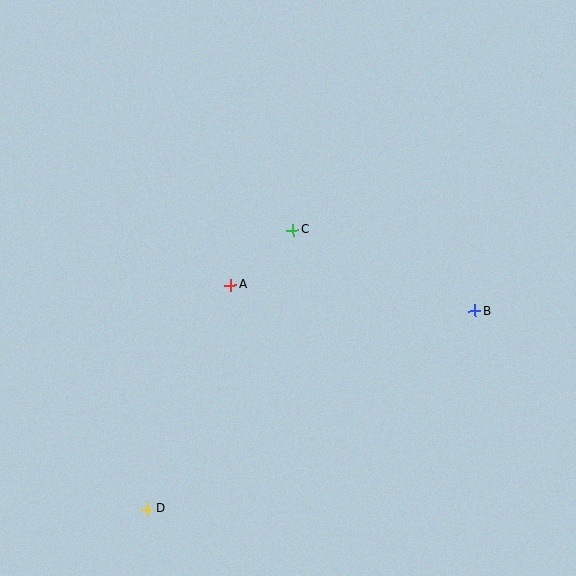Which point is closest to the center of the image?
Point A at (231, 285) is closest to the center.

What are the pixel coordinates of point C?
Point C is at (293, 230).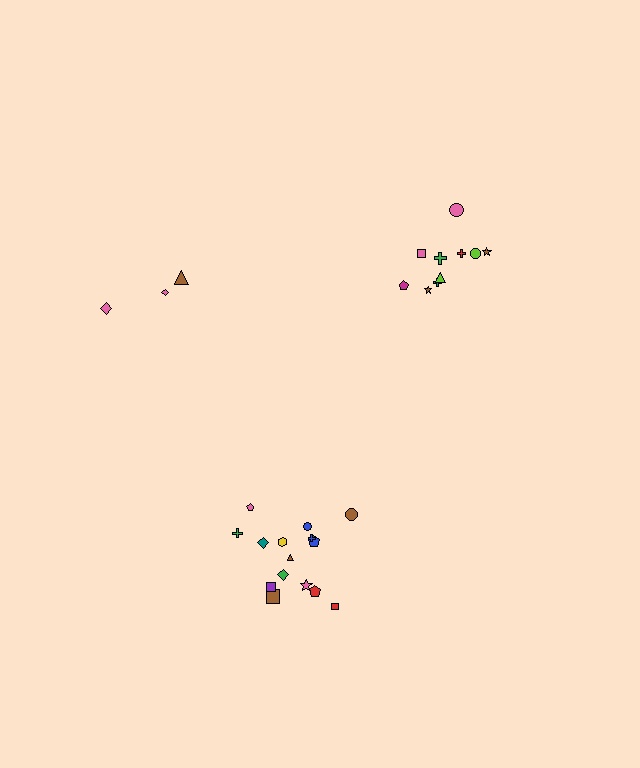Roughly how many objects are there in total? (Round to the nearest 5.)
Roughly 30 objects in total.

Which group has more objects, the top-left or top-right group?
The top-right group.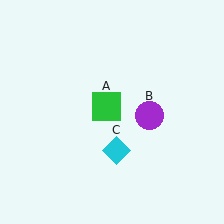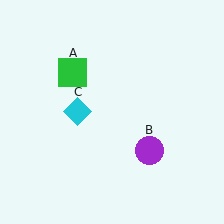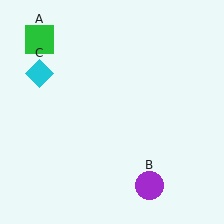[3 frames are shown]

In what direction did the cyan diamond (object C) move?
The cyan diamond (object C) moved up and to the left.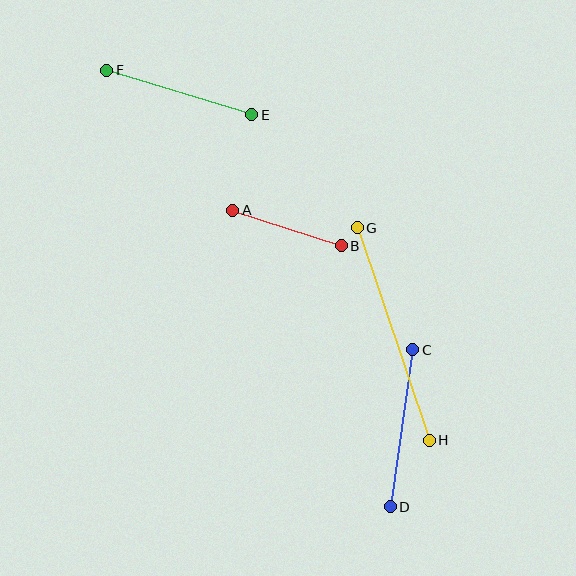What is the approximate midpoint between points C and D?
The midpoint is at approximately (401, 428) pixels.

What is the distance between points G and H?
The distance is approximately 224 pixels.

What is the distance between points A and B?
The distance is approximately 114 pixels.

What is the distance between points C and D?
The distance is approximately 158 pixels.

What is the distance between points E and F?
The distance is approximately 152 pixels.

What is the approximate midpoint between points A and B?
The midpoint is at approximately (287, 228) pixels.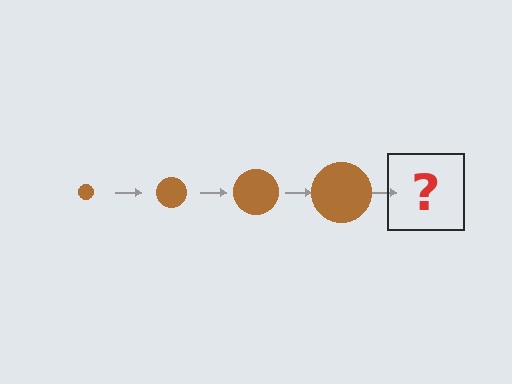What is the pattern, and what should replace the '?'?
The pattern is that the circle gets progressively larger each step. The '?' should be a brown circle, larger than the previous one.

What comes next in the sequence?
The next element should be a brown circle, larger than the previous one.